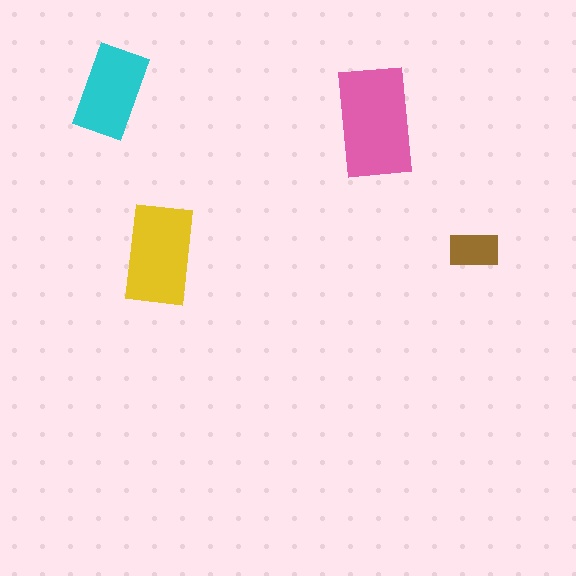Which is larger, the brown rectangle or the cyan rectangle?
The cyan one.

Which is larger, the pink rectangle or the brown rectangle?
The pink one.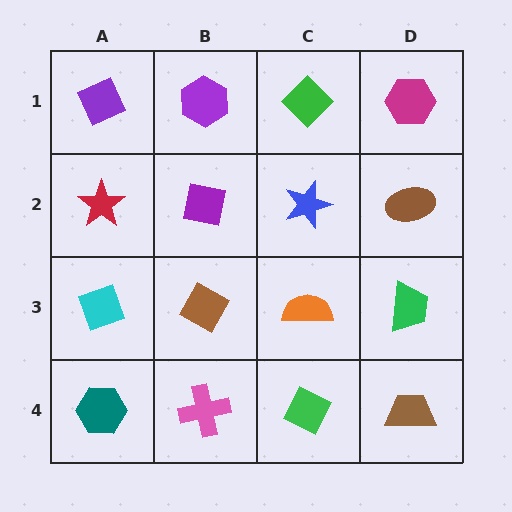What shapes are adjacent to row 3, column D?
A brown ellipse (row 2, column D), a brown trapezoid (row 4, column D), an orange semicircle (row 3, column C).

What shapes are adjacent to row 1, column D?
A brown ellipse (row 2, column D), a green diamond (row 1, column C).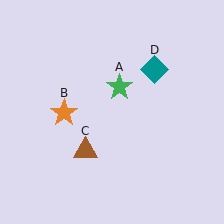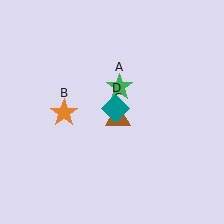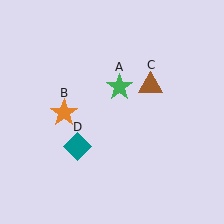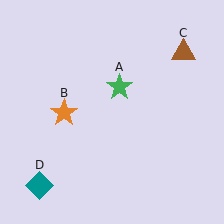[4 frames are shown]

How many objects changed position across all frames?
2 objects changed position: brown triangle (object C), teal diamond (object D).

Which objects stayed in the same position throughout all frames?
Green star (object A) and orange star (object B) remained stationary.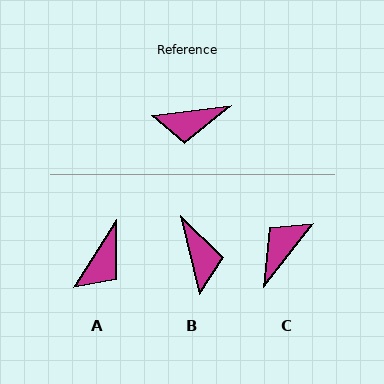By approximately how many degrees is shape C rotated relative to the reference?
Approximately 135 degrees clockwise.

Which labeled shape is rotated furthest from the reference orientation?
C, about 135 degrees away.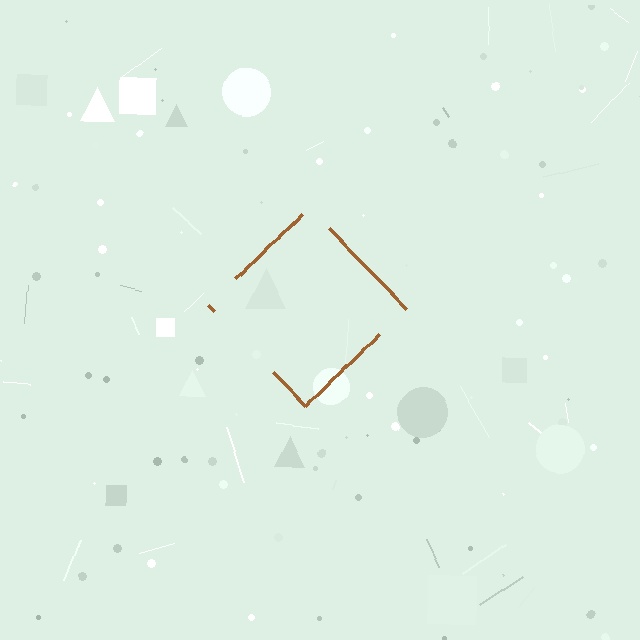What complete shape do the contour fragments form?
The contour fragments form a diamond.